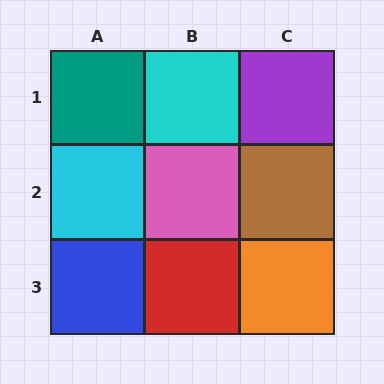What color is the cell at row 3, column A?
Blue.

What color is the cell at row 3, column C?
Orange.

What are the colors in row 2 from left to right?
Cyan, pink, brown.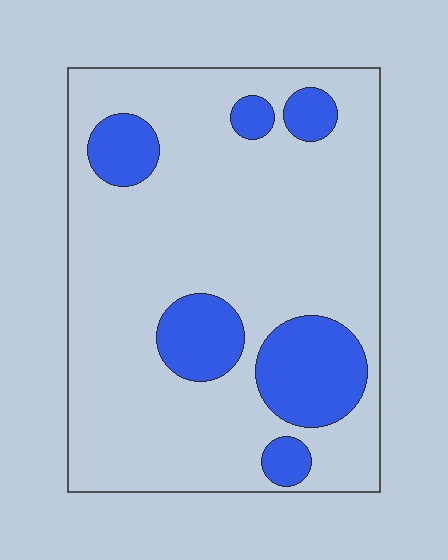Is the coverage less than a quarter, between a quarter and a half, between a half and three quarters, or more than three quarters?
Less than a quarter.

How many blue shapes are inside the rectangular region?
6.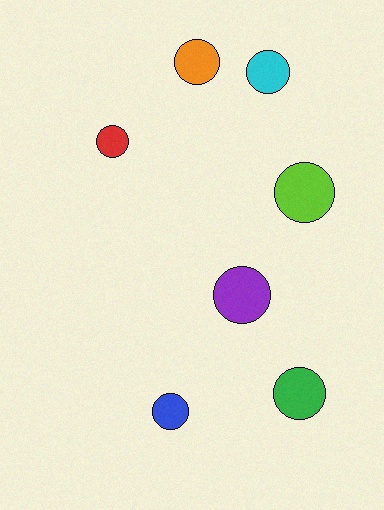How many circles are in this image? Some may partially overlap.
There are 7 circles.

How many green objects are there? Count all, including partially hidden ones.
There is 1 green object.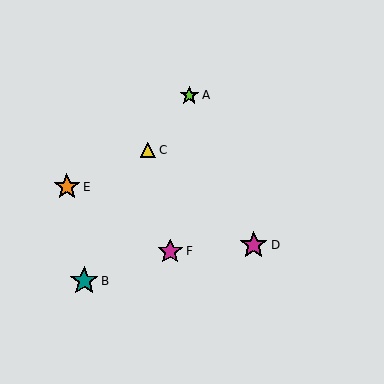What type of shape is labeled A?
Shape A is a lime star.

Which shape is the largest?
The teal star (labeled B) is the largest.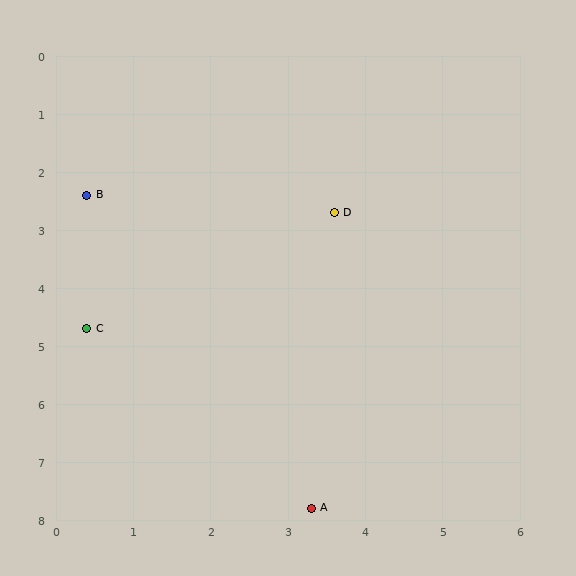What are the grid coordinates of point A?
Point A is at approximately (3.3, 7.8).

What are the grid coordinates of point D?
Point D is at approximately (3.6, 2.7).